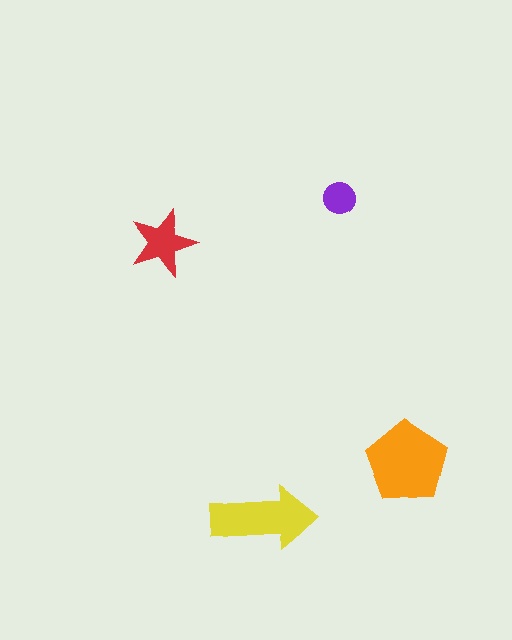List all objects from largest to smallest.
The orange pentagon, the yellow arrow, the red star, the purple circle.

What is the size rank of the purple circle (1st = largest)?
4th.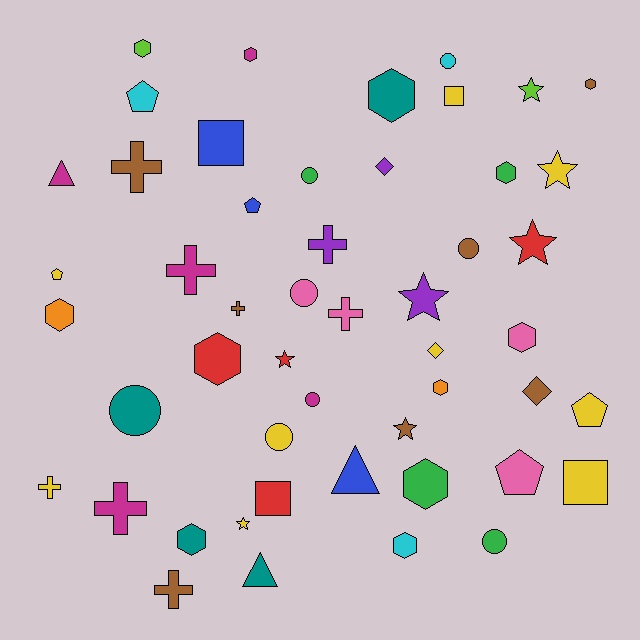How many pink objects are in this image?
There are 4 pink objects.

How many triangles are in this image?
There are 3 triangles.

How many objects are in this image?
There are 50 objects.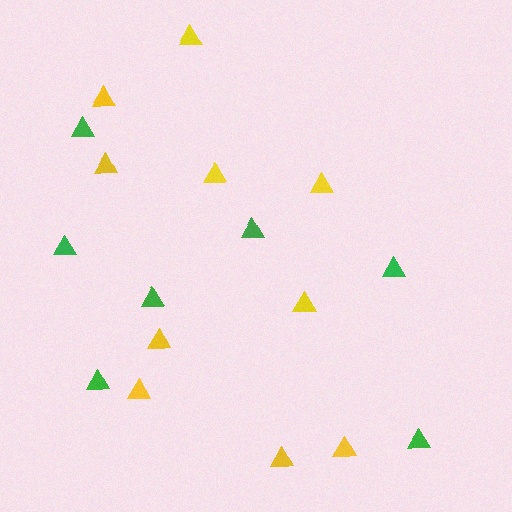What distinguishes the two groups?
There are 2 groups: one group of yellow triangles (10) and one group of green triangles (7).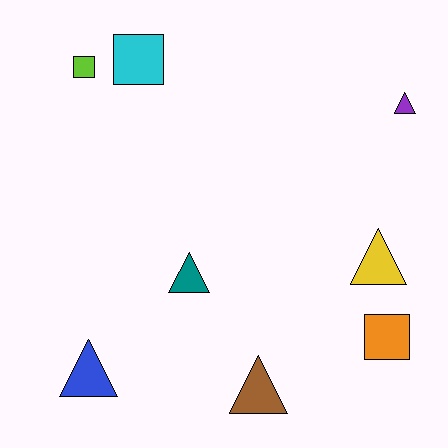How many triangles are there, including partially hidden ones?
There are 5 triangles.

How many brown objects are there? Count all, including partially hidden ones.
There is 1 brown object.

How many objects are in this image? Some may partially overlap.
There are 8 objects.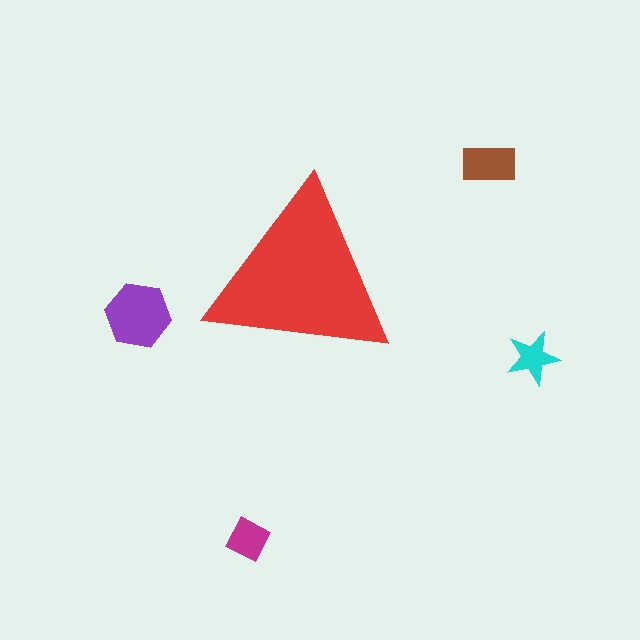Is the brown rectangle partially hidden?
No, the brown rectangle is fully visible.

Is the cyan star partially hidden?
No, the cyan star is fully visible.